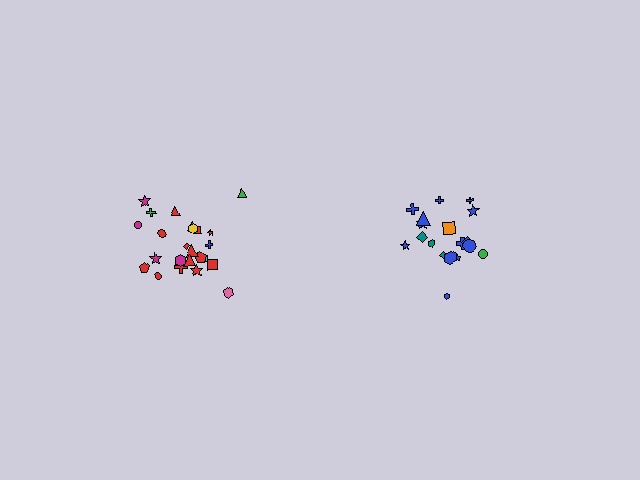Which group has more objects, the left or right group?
The left group.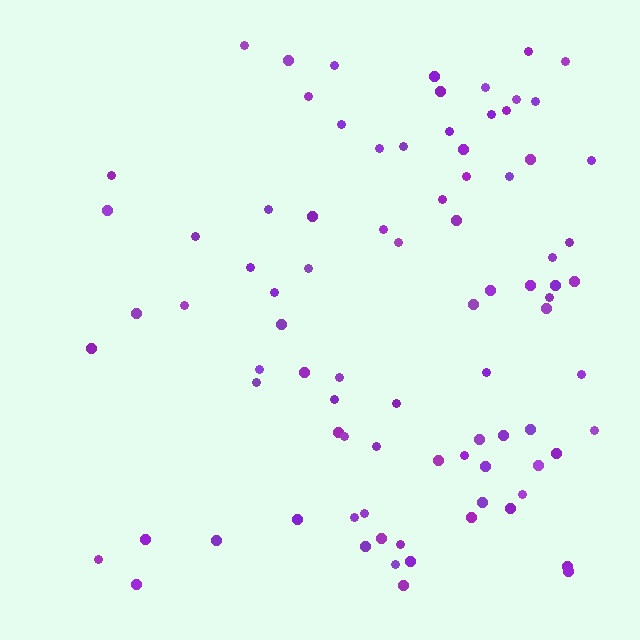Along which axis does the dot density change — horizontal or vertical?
Horizontal.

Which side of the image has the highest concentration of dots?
The right.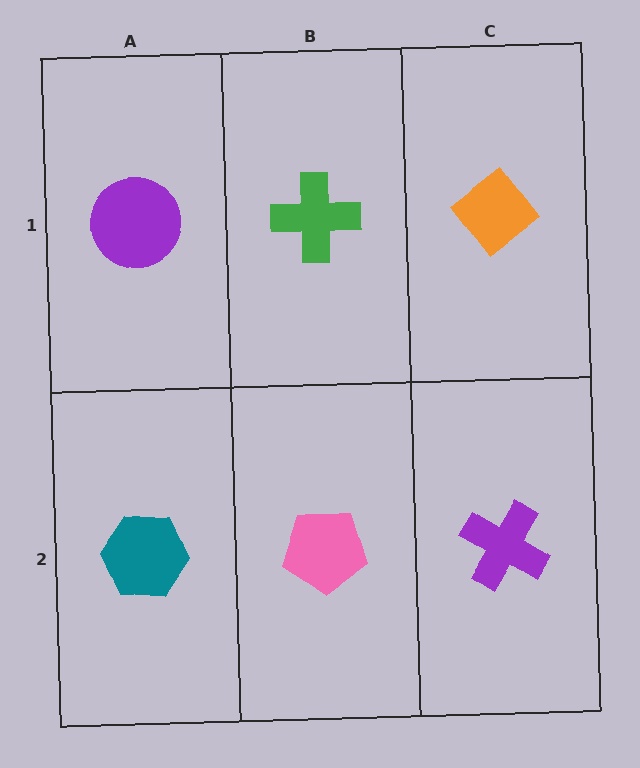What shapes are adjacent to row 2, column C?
An orange diamond (row 1, column C), a pink pentagon (row 2, column B).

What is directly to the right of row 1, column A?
A green cross.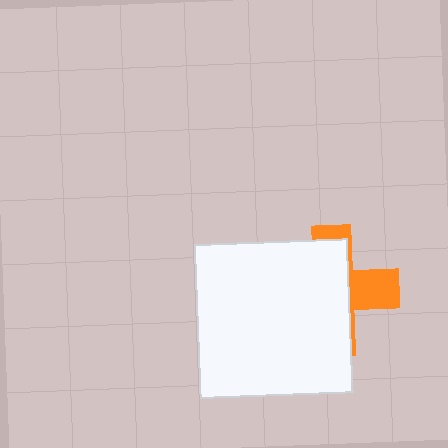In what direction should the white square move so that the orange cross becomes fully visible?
The white square should move left. That is the shortest direction to clear the overlap and leave the orange cross fully visible.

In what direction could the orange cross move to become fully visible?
The orange cross could move right. That would shift it out from behind the white square entirely.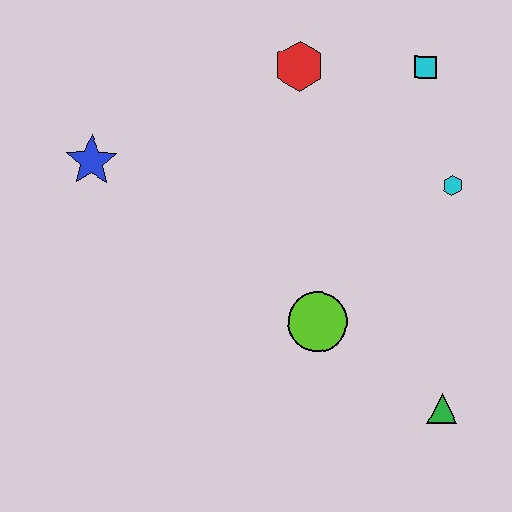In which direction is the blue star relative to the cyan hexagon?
The blue star is to the left of the cyan hexagon.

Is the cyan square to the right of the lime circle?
Yes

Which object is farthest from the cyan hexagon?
The blue star is farthest from the cyan hexagon.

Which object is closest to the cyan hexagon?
The cyan square is closest to the cyan hexagon.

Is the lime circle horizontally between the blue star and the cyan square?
Yes